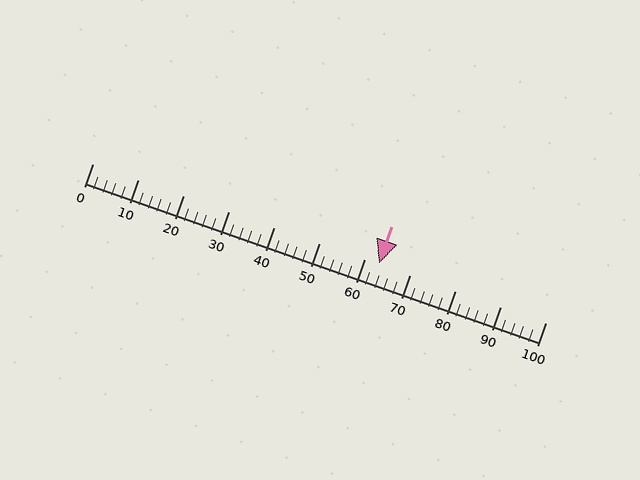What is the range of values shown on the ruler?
The ruler shows values from 0 to 100.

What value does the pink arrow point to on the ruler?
The pink arrow points to approximately 63.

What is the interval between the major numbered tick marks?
The major tick marks are spaced 10 units apart.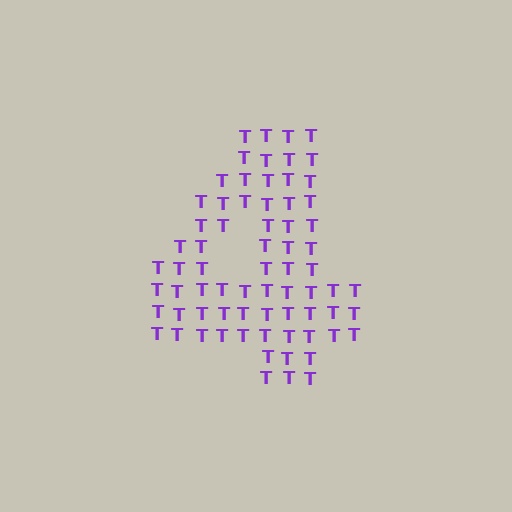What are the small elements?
The small elements are letter T's.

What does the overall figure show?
The overall figure shows the digit 4.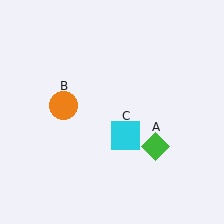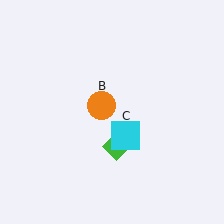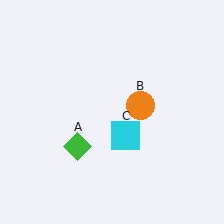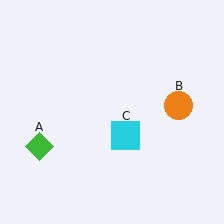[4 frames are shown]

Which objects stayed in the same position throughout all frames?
Cyan square (object C) remained stationary.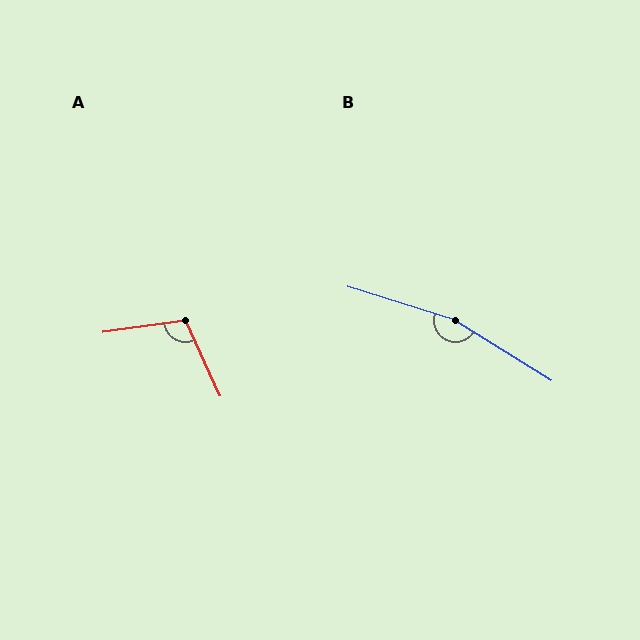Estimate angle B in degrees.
Approximately 166 degrees.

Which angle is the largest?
B, at approximately 166 degrees.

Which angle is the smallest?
A, at approximately 106 degrees.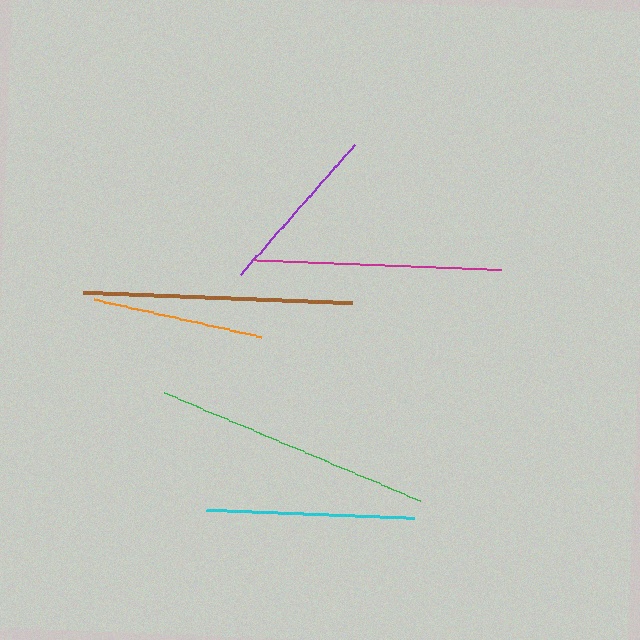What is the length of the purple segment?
The purple segment is approximately 172 pixels long.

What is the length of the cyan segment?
The cyan segment is approximately 208 pixels long.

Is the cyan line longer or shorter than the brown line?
The brown line is longer than the cyan line.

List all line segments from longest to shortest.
From longest to shortest: green, brown, magenta, cyan, purple, orange.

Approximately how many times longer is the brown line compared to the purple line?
The brown line is approximately 1.6 times the length of the purple line.